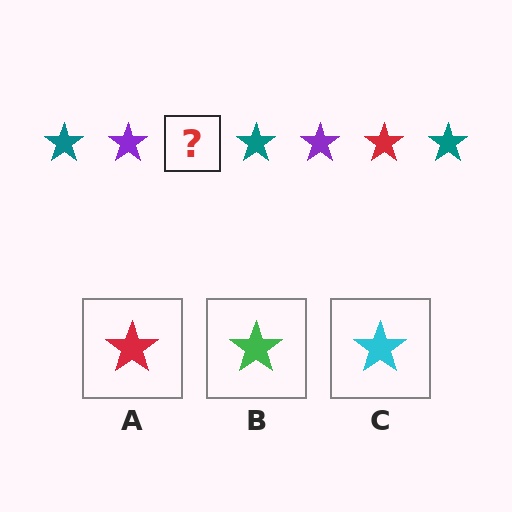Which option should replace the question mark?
Option A.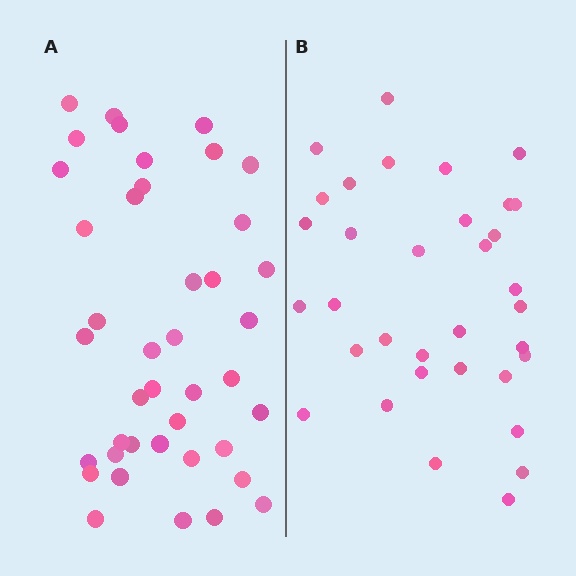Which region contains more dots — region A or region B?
Region A (the left region) has more dots.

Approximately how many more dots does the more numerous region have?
Region A has roughly 8 or so more dots than region B.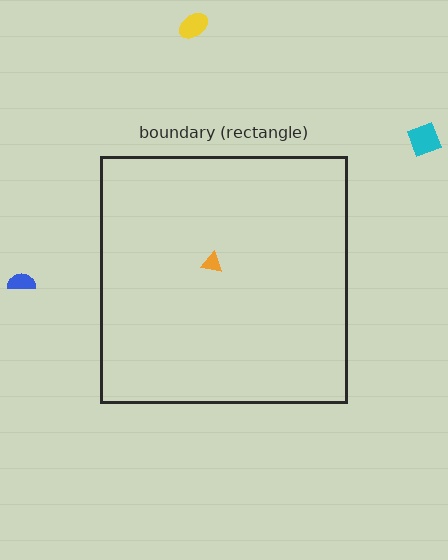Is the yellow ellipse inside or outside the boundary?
Outside.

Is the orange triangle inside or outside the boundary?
Inside.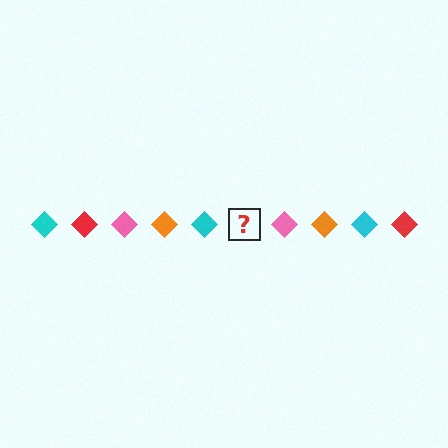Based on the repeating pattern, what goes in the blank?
The blank should be a red diamond.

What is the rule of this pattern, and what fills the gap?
The rule is that the pattern cycles through cyan, red, pink, orange diamonds. The gap should be filled with a red diamond.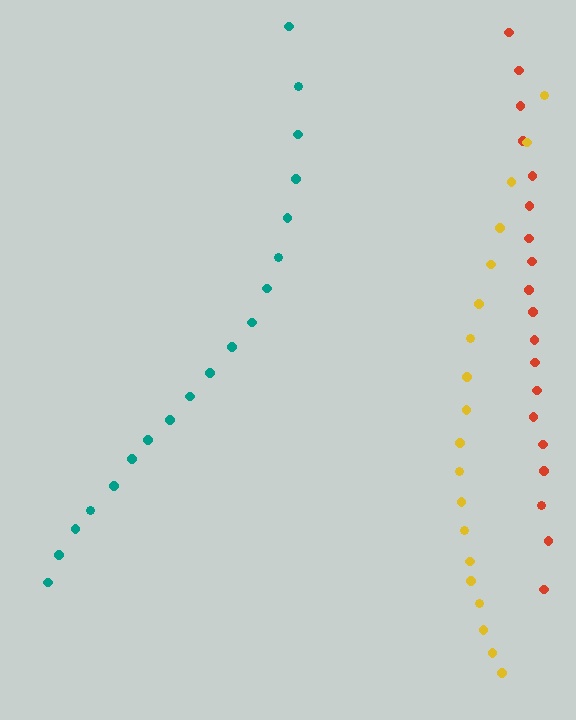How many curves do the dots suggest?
There are 3 distinct paths.